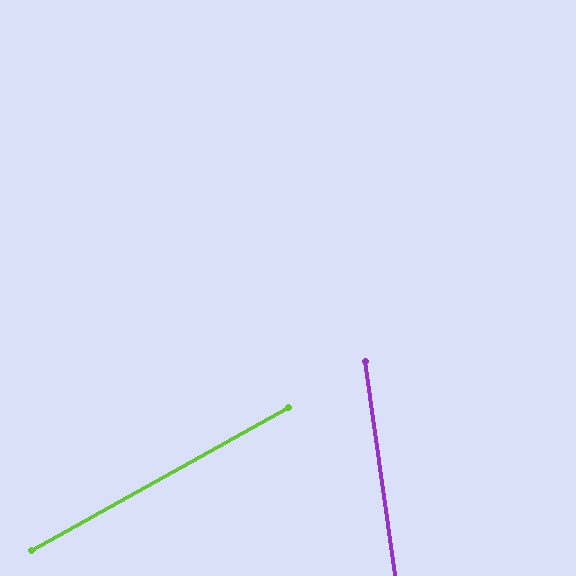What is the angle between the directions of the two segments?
Approximately 69 degrees.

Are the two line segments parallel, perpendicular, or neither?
Neither parallel nor perpendicular — they differ by about 69°.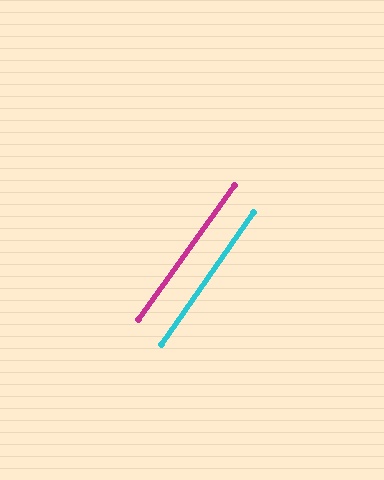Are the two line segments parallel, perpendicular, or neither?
Parallel — their directions differ by only 0.9°.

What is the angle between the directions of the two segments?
Approximately 1 degree.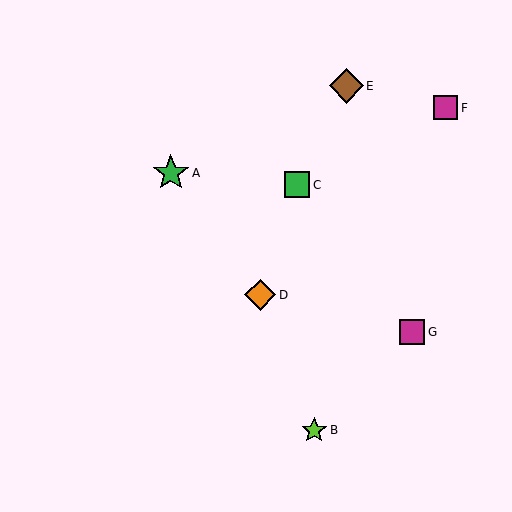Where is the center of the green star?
The center of the green star is at (171, 173).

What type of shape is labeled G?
Shape G is a magenta square.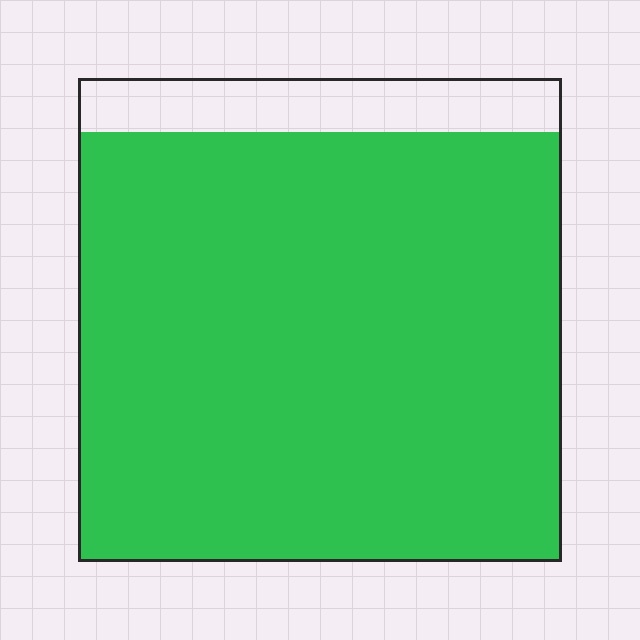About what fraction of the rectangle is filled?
About nine tenths (9/10).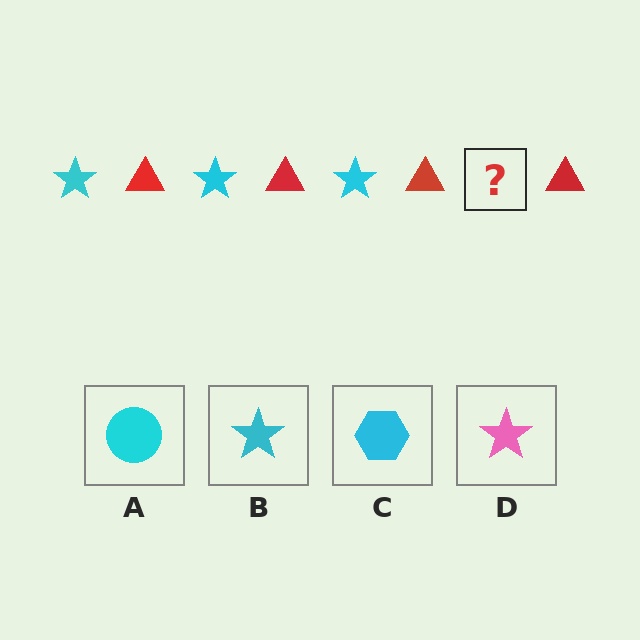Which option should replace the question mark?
Option B.